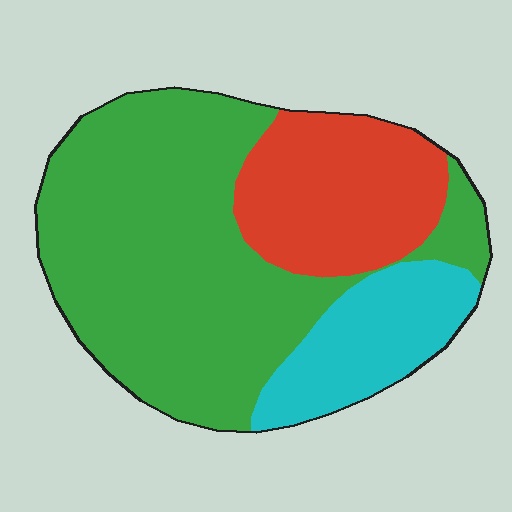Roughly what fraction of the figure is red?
Red takes up about one quarter (1/4) of the figure.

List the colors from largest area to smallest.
From largest to smallest: green, red, cyan.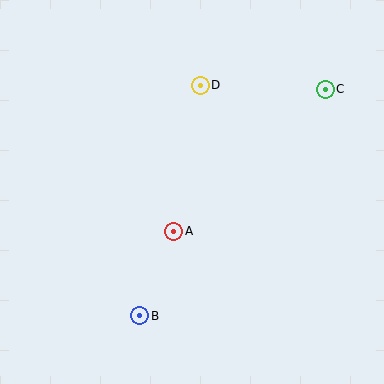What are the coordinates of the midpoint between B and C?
The midpoint between B and C is at (233, 203).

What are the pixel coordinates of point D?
Point D is at (200, 85).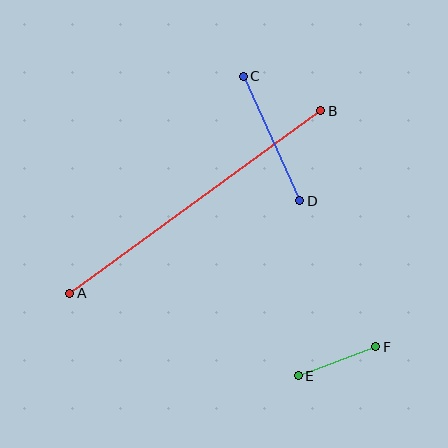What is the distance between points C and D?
The distance is approximately 137 pixels.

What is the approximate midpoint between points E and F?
The midpoint is at approximately (337, 361) pixels.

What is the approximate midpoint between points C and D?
The midpoint is at approximately (272, 138) pixels.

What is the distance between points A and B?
The distance is approximately 310 pixels.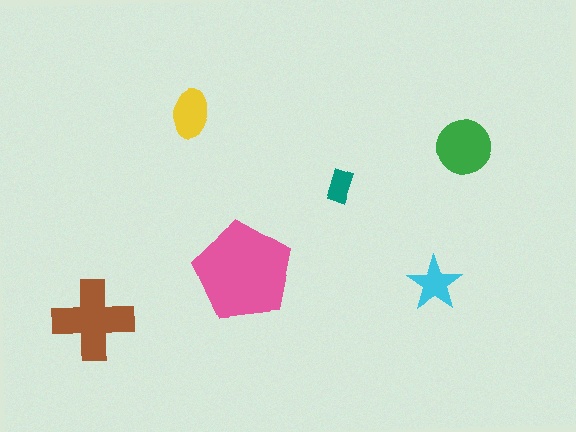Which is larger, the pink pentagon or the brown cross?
The pink pentagon.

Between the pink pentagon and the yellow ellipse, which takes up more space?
The pink pentagon.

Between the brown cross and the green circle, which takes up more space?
The brown cross.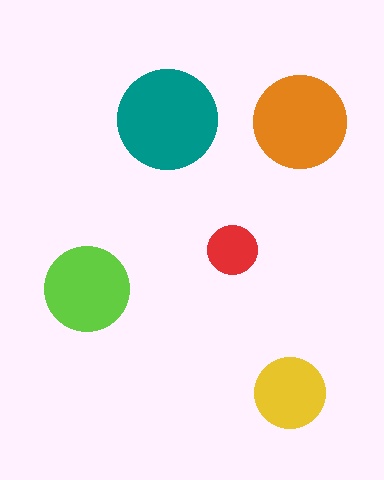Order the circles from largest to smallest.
the teal one, the orange one, the lime one, the yellow one, the red one.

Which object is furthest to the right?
The orange circle is rightmost.